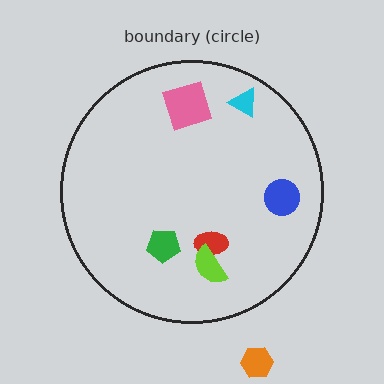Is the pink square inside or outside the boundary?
Inside.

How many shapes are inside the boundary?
6 inside, 1 outside.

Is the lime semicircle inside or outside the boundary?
Inside.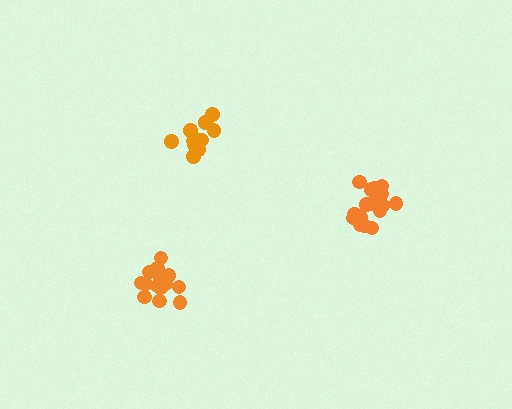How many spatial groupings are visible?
There are 3 spatial groupings.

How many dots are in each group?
Group 1: 12 dots, Group 2: 14 dots, Group 3: 17 dots (43 total).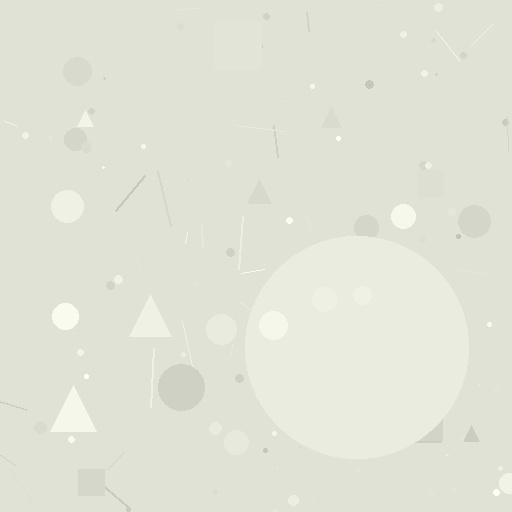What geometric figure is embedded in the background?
A circle is embedded in the background.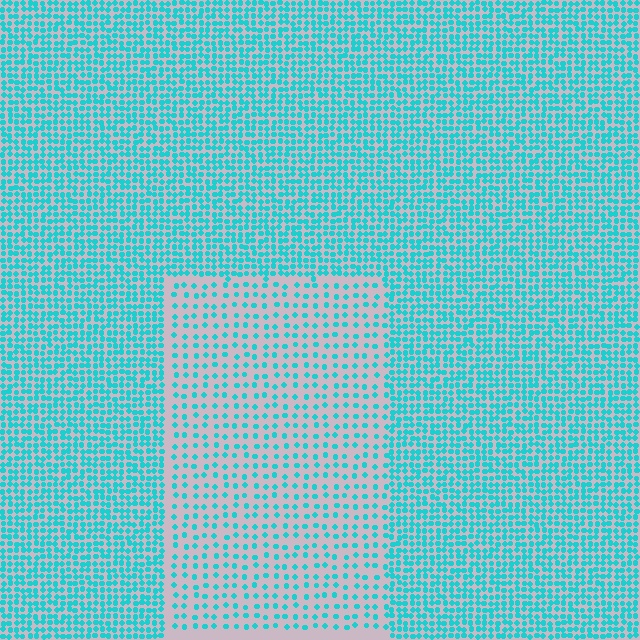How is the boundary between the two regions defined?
The boundary is defined by a change in element density (approximately 2.3x ratio). All elements are the same color, size, and shape.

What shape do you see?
I see a rectangle.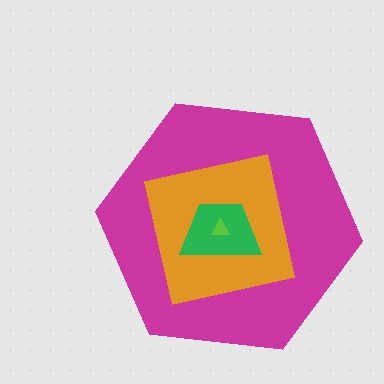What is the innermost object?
The lime triangle.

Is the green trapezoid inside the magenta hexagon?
Yes.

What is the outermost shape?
The magenta hexagon.